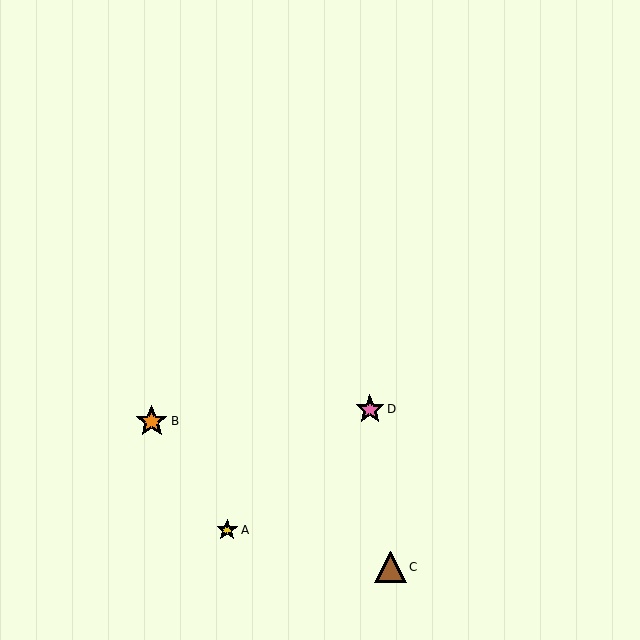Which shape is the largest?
The orange star (labeled B) is the largest.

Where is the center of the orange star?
The center of the orange star is at (152, 421).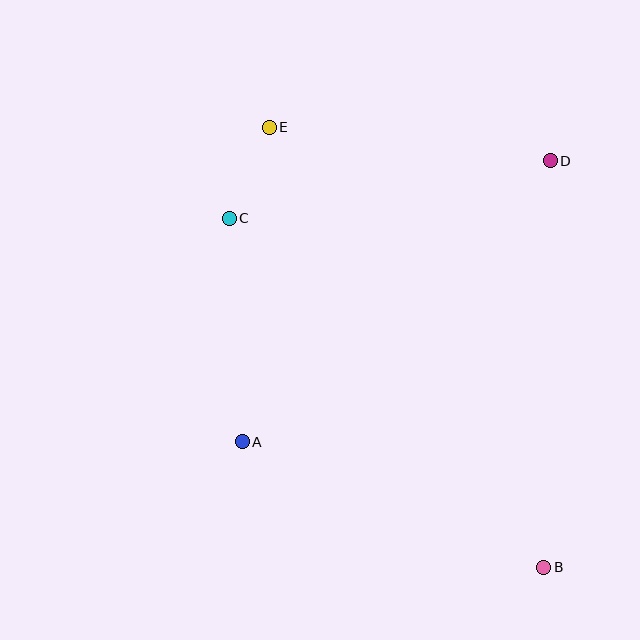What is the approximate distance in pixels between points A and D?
The distance between A and D is approximately 417 pixels.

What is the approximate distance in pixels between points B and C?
The distance between B and C is approximately 470 pixels.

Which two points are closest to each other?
Points C and E are closest to each other.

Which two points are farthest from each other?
Points B and E are farthest from each other.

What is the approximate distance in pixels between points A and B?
The distance between A and B is approximately 327 pixels.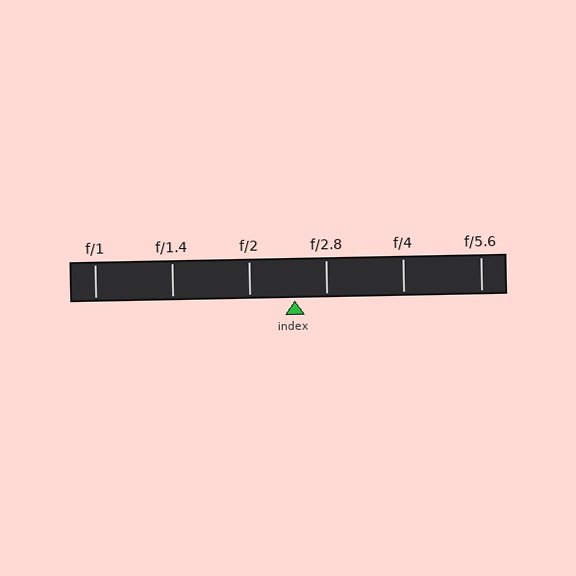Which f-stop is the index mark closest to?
The index mark is closest to f/2.8.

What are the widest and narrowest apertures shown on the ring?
The widest aperture shown is f/1 and the narrowest is f/5.6.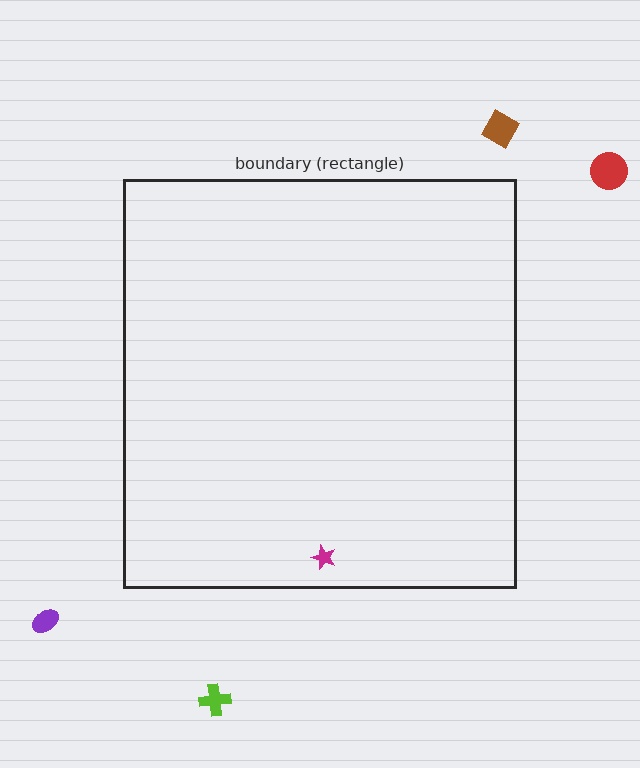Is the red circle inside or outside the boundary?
Outside.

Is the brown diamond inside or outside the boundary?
Outside.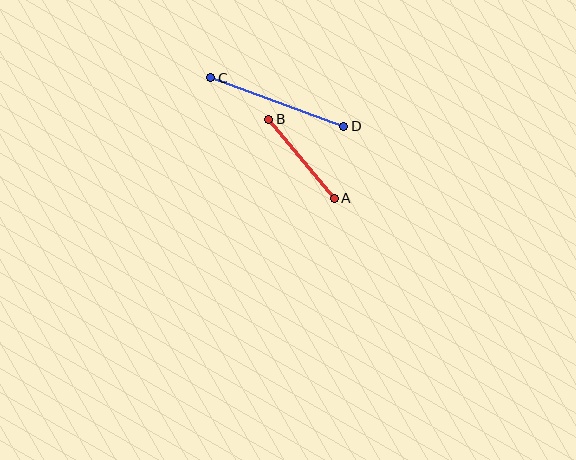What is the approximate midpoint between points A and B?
The midpoint is at approximately (302, 159) pixels.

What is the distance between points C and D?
The distance is approximately 141 pixels.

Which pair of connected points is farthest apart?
Points C and D are farthest apart.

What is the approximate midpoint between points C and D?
The midpoint is at approximately (277, 102) pixels.